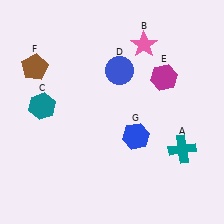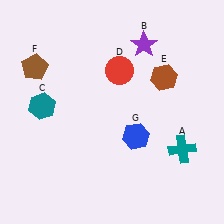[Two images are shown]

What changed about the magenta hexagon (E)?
In Image 1, E is magenta. In Image 2, it changed to brown.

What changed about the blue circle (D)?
In Image 1, D is blue. In Image 2, it changed to red.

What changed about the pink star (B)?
In Image 1, B is pink. In Image 2, it changed to purple.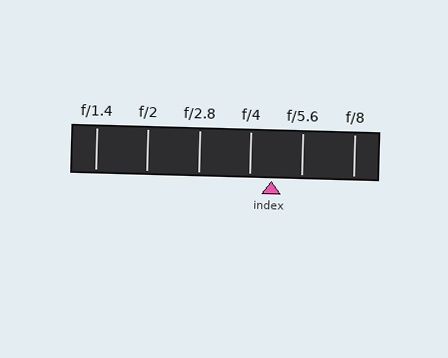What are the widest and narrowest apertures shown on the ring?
The widest aperture shown is f/1.4 and the narrowest is f/8.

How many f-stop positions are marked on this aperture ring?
There are 6 f-stop positions marked.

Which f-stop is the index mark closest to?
The index mark is closest to f/4.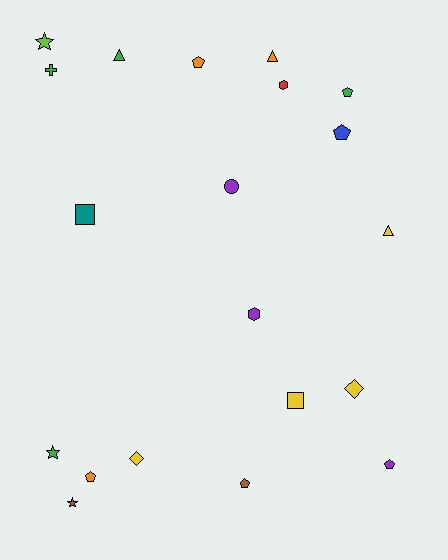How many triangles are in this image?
There are 3 triangles.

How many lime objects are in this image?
There is 1 lime object.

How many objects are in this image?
There are 20 objects.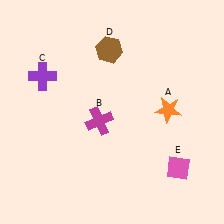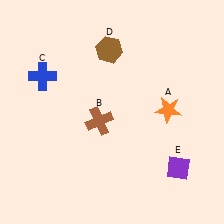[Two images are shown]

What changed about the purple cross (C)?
In Image 1, C is purple. In Image 2, it changed to blue.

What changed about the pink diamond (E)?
In Image 1, E is pink. In Image 2, it changed to purple.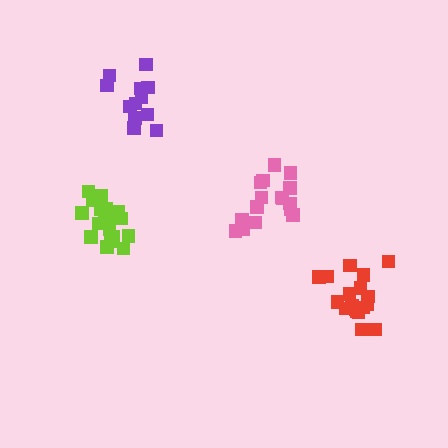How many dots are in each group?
Group 1: 16 dots, Group 2: 18 dots, Group 3: 12 dots, Group 4: 18 dots (64 total).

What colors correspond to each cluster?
The clusters are colored: pink, lime, purple, red.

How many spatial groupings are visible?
There are 4 spatial groupings.